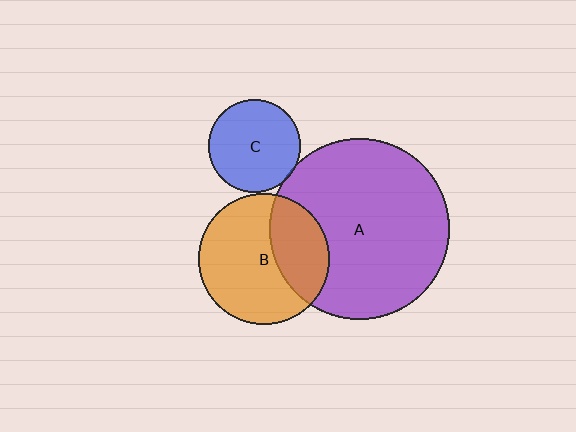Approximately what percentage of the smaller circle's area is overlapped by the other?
Approximately 5%.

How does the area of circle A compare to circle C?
Approximately 3.8 times.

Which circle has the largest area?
Circle A (purple).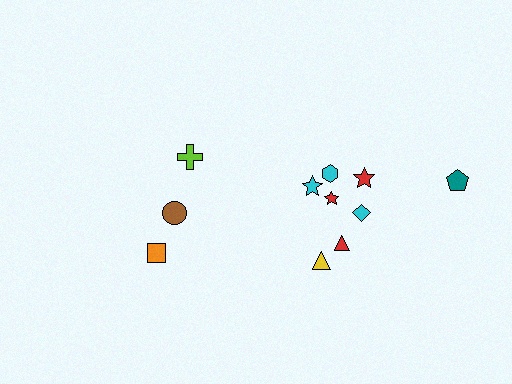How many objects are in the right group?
There are 8 objects.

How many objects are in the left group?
There are 3 objects.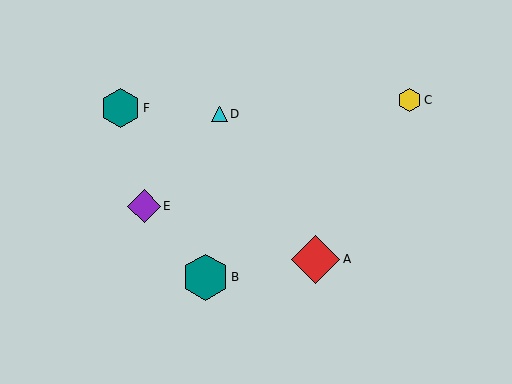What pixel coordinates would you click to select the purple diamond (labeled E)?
Click at (144, 206) to select the purple diamond E.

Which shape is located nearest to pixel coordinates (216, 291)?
The teal hexagon (labeled B) at (205, 277) is nearest to that location.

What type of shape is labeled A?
Shape A is a red diamond.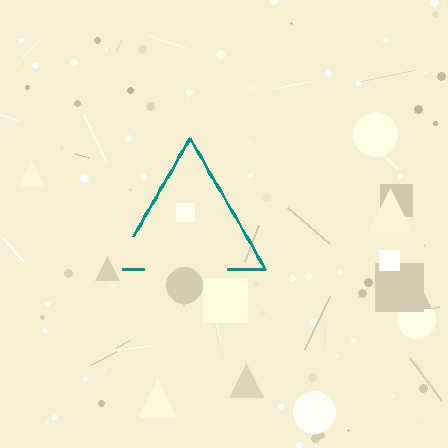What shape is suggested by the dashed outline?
The dashed outline suggests a triangle.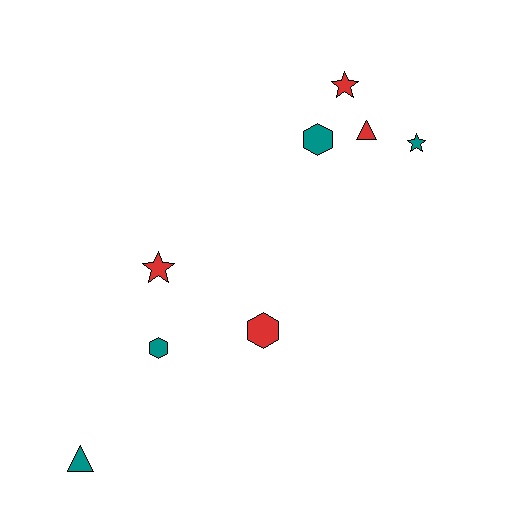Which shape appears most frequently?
Star, with 3 objects.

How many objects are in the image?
There are 8 objects.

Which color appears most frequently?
Red, with 4 objects.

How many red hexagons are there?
There is 1 red hexagon.